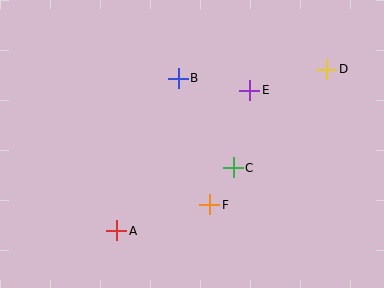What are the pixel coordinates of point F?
Point F is at (210, 205).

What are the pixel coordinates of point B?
Point B is at (178, 78).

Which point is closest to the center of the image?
Point C at (233, 168) is closest to the center.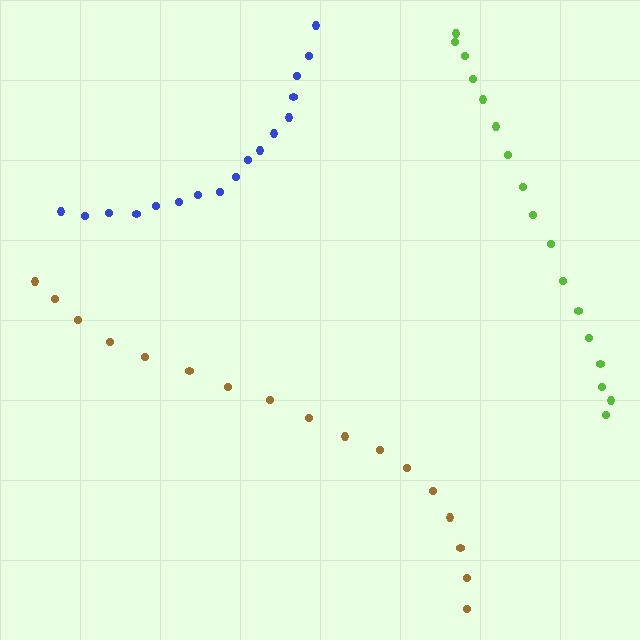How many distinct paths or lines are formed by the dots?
There are 3 distinct paths.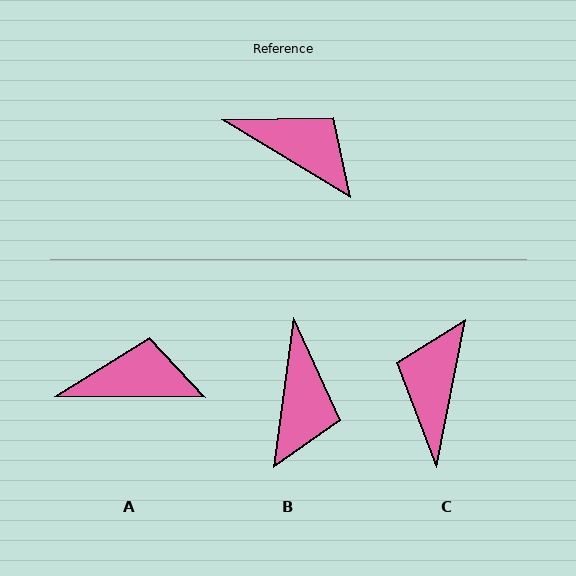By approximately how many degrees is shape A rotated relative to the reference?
Approximately 31 degrees counter-clockwise.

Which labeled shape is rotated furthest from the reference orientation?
C, about 110 degrees away.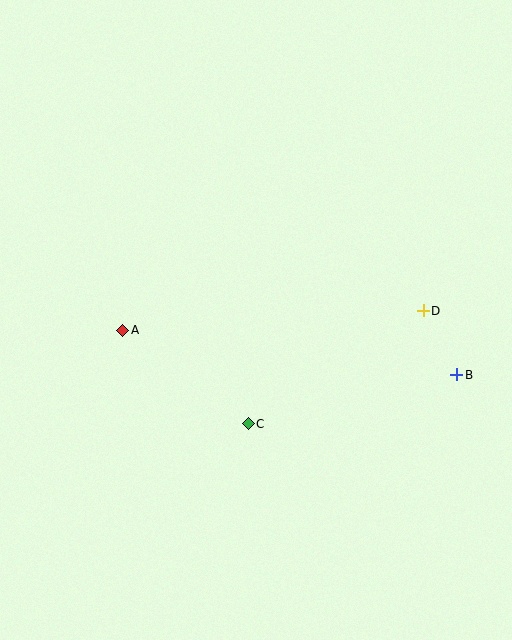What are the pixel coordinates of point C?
Point C is at (248, 424).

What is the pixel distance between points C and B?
The distance between C and B is 214 pixels.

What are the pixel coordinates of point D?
Point D is at (423, 311).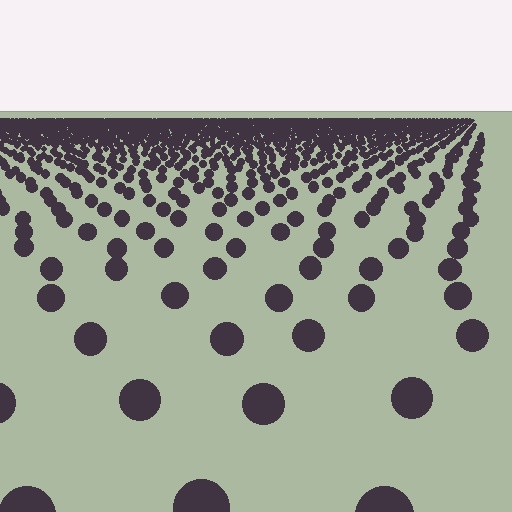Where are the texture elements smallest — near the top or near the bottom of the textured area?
Near the top.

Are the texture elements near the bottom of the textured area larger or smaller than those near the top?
Larger. Near the bottom, elements are closer to the viewer and appear at a bigger on-screen size.